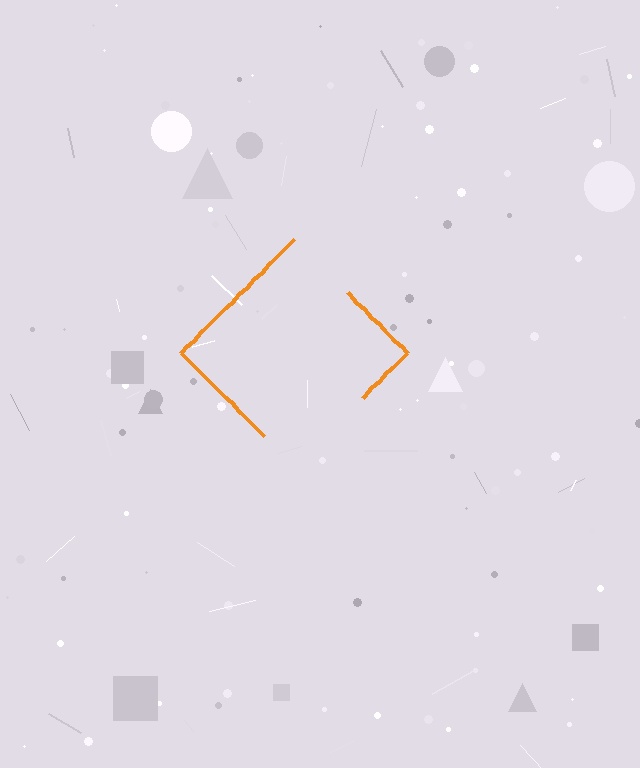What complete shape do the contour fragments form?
The contour fragments form a diamond.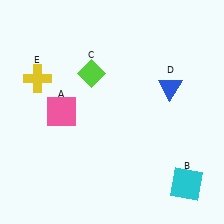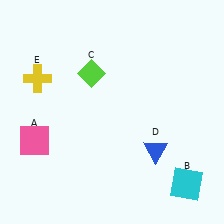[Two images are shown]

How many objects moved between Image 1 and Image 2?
2 objects moved between the two images.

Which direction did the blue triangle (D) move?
The blue triangle (D) moved down.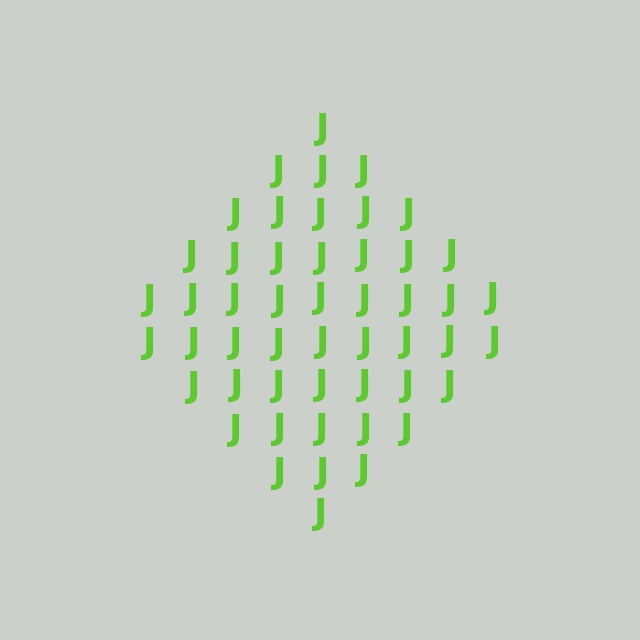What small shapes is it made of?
It is made of small letter J's.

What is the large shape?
The large shape is a diamond.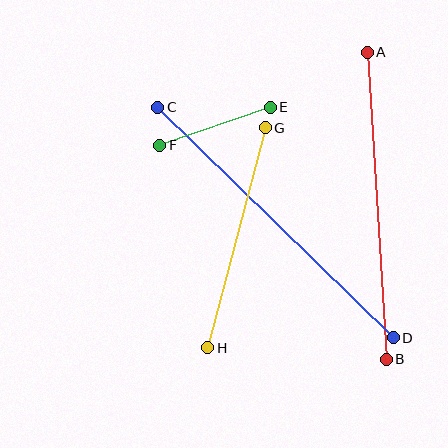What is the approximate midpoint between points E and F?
The midpoint is at approximately (215, 126) pixels.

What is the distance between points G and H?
The distance is approximately 227 pixels.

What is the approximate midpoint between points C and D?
The midpoint is at approximately (276, 222) pixels.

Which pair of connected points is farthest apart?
Points C and D are farthest apart.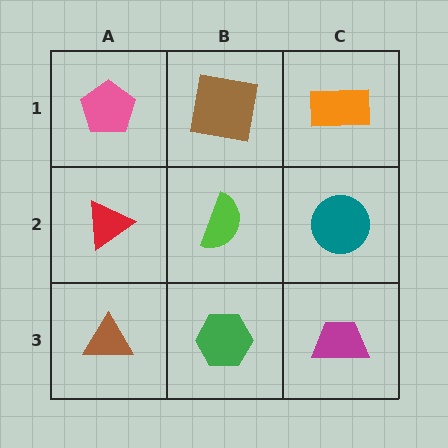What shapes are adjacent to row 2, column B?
A brown square (row 1, column B), a green hexagon (row 3, column B), a red triangle (row 2, column A), a teal circle (row 2, column C).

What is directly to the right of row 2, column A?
A lime semicircle.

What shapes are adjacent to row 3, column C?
A teal circle (row 2, column C), a green hexagon (row 3, column B).